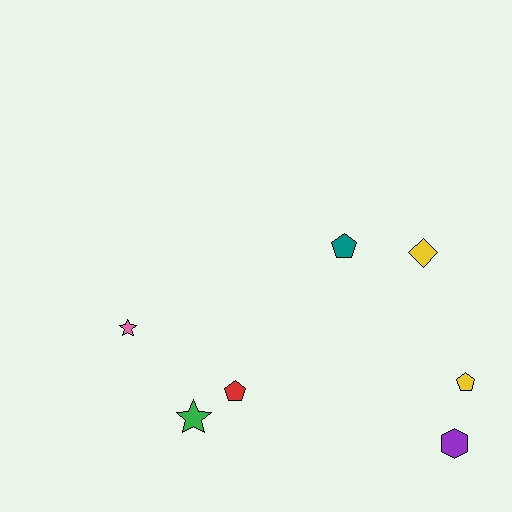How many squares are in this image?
There are no squares.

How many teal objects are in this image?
There is 1 teal object.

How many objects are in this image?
There are 7 objects.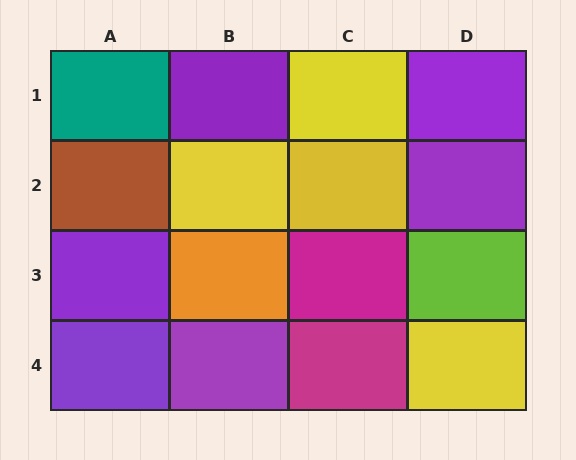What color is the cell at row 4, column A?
Purple.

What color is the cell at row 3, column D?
Lime.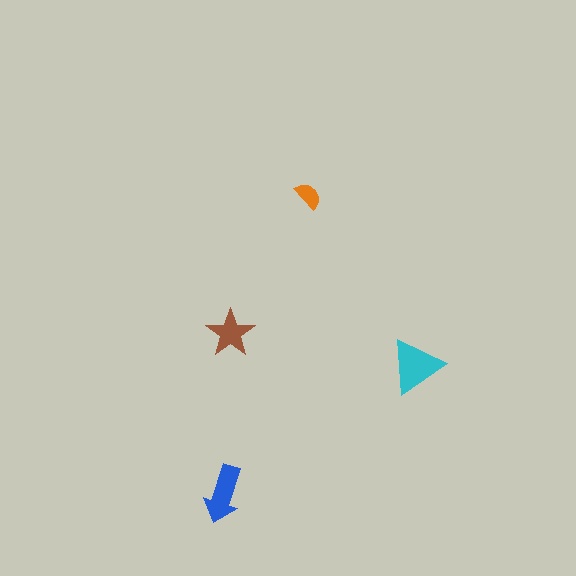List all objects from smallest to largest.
The orange semicircle, the brown star, the blue arrow, the cyan triangle.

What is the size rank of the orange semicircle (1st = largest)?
4th.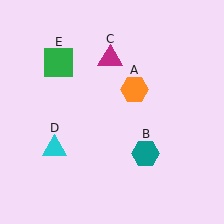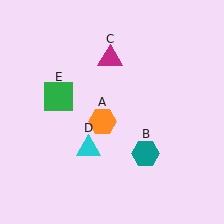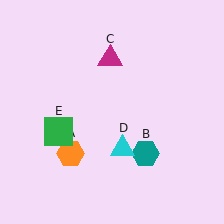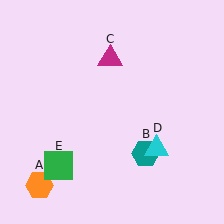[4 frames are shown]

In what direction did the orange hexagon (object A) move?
The orange hexagon (object A) moved down and to the left.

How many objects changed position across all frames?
3 objects changed position: orange hexagon (object A), cyan triangle (object D), green square (object E).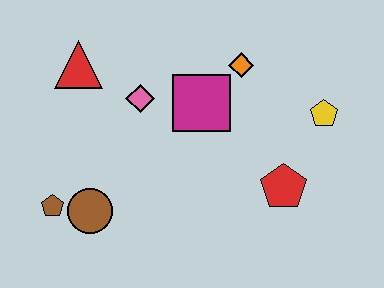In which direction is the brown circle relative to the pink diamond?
The brown circle is below the pink diamond.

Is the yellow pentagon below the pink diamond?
Yes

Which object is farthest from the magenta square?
The brown pentagon is farthest from the magenta square.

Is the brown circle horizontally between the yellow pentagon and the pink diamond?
No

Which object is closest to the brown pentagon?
The brown circle is closest to the brown pentagon.